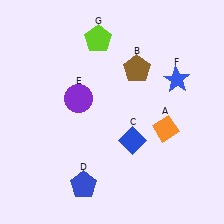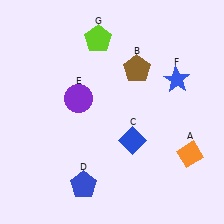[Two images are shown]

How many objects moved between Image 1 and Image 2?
1 object moved between the two images.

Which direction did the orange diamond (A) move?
The orange diamond (A) moved down.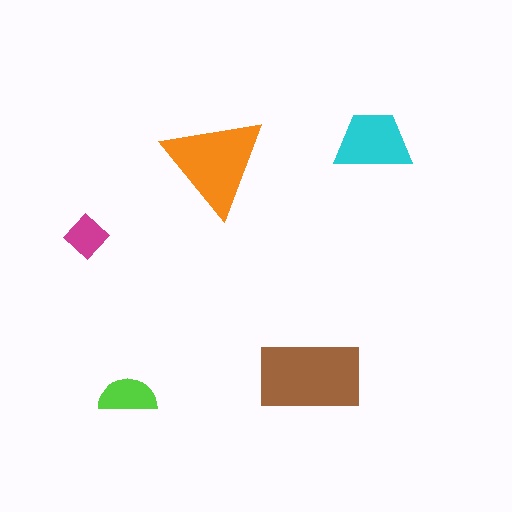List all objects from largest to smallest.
The brown rectangle, the orange triangle, the cyan trapezoid, the lime semicircle, the magenta diamond.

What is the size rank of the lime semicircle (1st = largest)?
4th.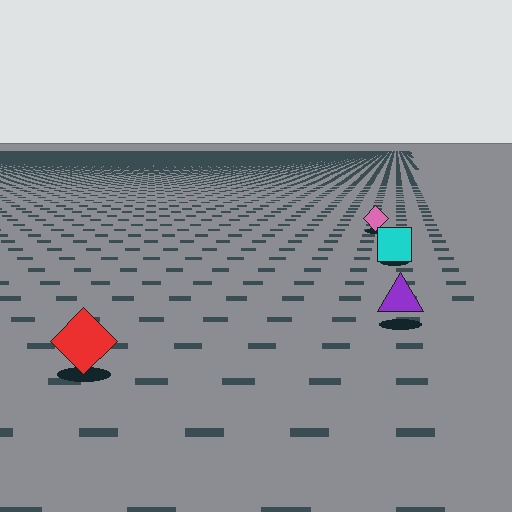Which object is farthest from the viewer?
The pink diamond is farthest from the viewer. It appears smaller and the ground texture around it is denser.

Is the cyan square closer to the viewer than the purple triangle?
No. The purple triangle is closer — you can tell from the texture gradient: the ground texture is coarser near it.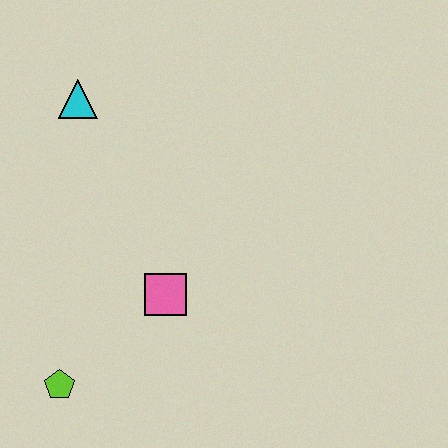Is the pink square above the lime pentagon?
Yes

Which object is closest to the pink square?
The lime pentagon is closest to the pink square.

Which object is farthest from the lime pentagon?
The cyan triangle is farthest from the lime pentagon.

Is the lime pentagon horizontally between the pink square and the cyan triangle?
No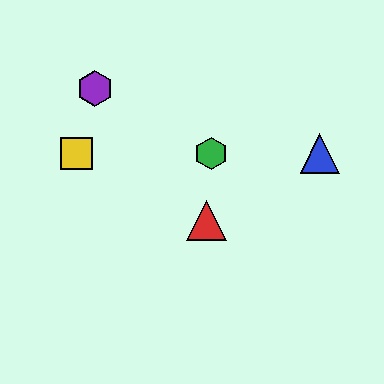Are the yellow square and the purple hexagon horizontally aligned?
No, the yellow square is at y≈154 and the purple hexagon is at y≈89.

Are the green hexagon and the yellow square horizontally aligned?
Yes, both are at y≈154.